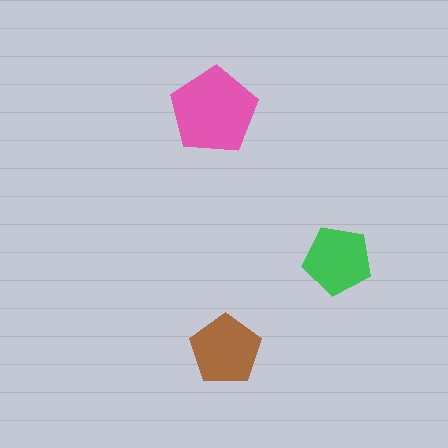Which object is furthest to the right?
The green pentagon is rightmost.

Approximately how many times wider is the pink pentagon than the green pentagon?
About 1.5 times wider.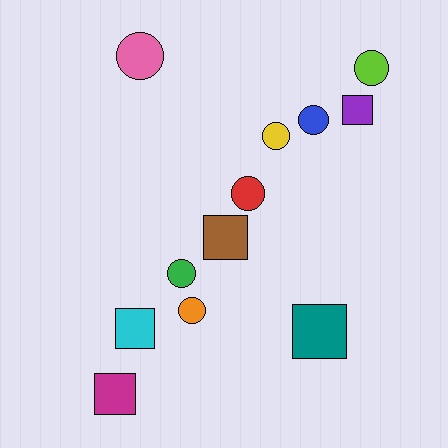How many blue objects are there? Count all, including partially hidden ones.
There is 1 blue object.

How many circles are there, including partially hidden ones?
There are 7 circles.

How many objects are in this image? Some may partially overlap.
There are 12 objects.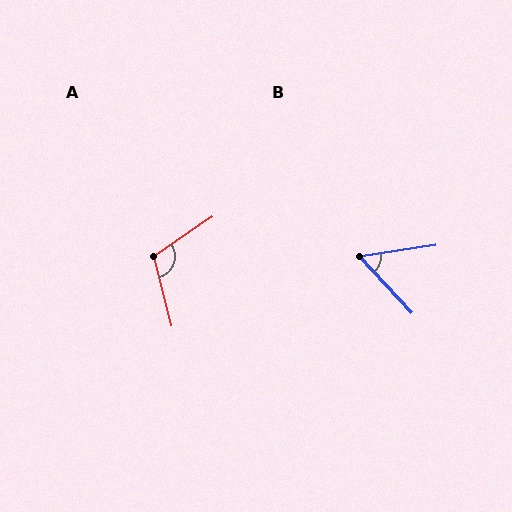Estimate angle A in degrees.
Approximately 110 degrees.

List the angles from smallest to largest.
B (56°), A (110°).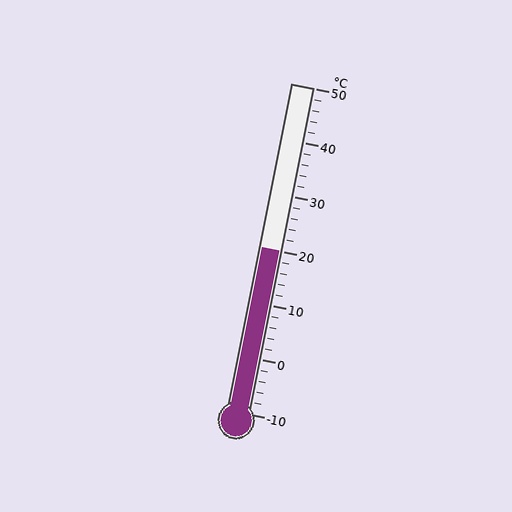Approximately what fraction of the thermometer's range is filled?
The thermometer is filled to approximately 50% of its range.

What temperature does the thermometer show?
The thermometer shows approximately 20°C.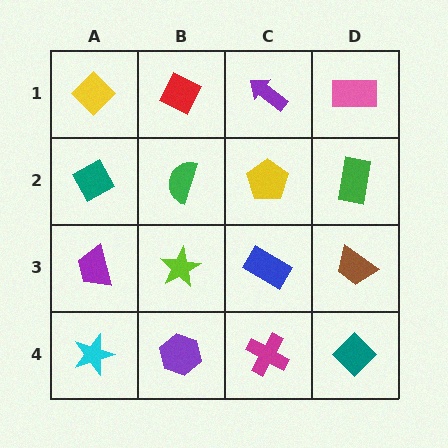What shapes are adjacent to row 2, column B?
A red diamond (row 1, column B), a lime star (row 3, column B), a teal diamond (row 2, column A), a yellow pentagon (row 2, column C).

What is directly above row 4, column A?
A purple trapezoid.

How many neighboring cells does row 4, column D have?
2.